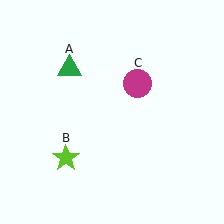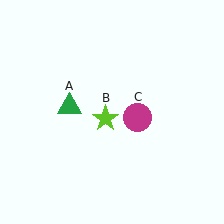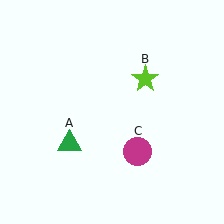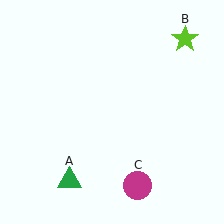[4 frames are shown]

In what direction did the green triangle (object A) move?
The green triangle (object A) moved down.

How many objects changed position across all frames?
3 objects changed position: green triangle (object A), lime star (object B), magenta circle (object C).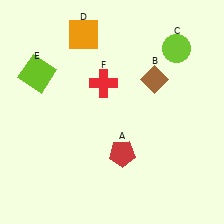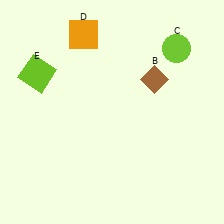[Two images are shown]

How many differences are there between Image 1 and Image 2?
There are 2 differences between the two images.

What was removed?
The red pentagon (A), the red cross (F) were removed in Image 2.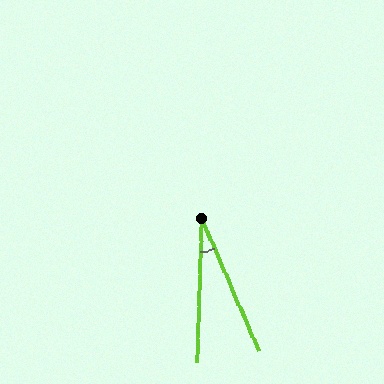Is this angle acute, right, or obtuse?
It is acute.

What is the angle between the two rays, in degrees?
Approximately 25 degrees.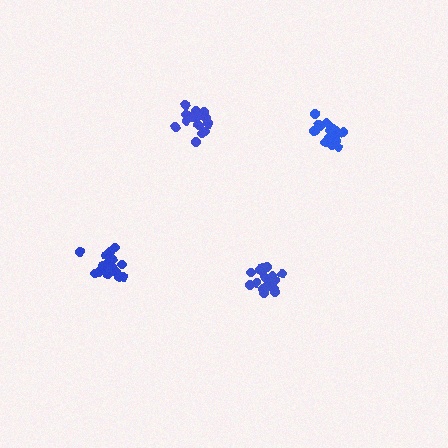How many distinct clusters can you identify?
There are 4 distinct clusters.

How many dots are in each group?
Group 1: 19 dots, Group 2: 18 dots, Group 3: 18 dots, Group 4: 16 dots (71 total).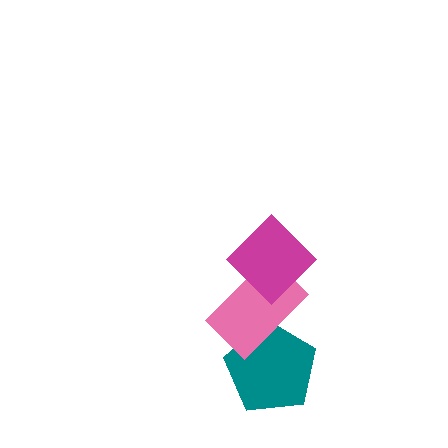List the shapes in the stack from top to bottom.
From top to bottom: the magenta diamond, the pink rectangle, the teal pentagon.